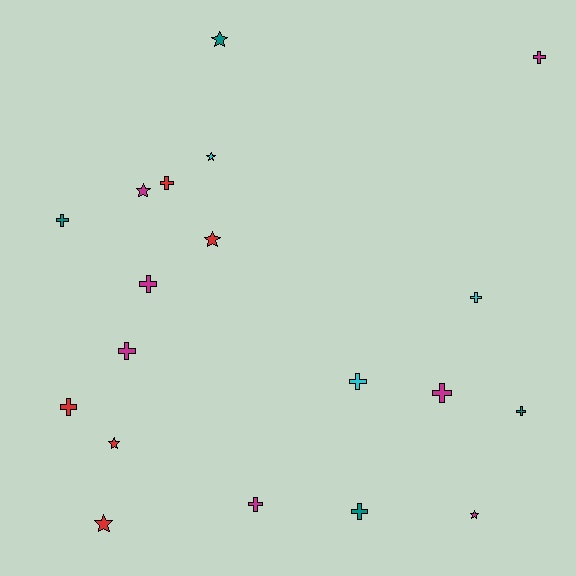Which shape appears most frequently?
Cross, with 12 objects.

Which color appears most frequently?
Magenta, with 7 objects.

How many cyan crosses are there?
There are 2 cyan crosses.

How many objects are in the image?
There are 19 objects.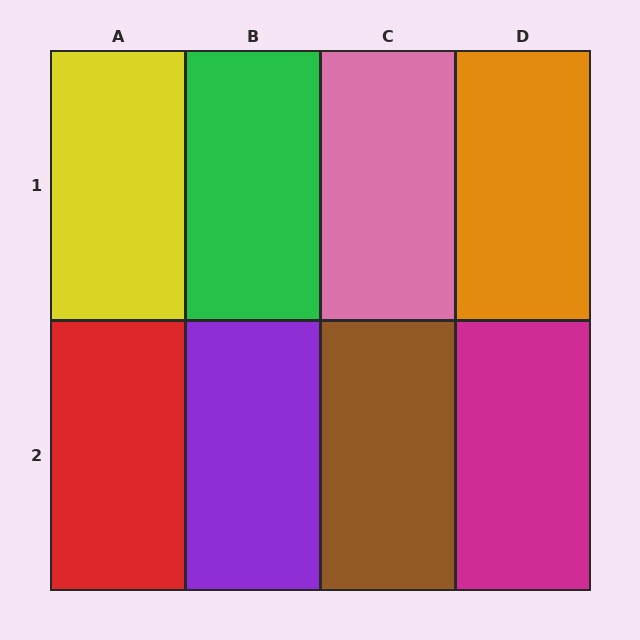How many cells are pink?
1 cell is pink.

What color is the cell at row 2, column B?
Purple.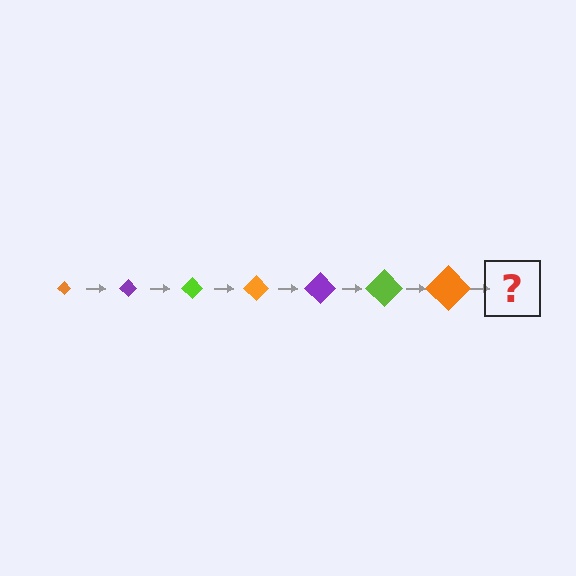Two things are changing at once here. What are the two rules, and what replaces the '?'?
The two rules are that the diamond grows larger each step and the color cycles through orange, purple, and lime. The '?' should be a purple diamond, larger than the previous one.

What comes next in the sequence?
The next element should be a purple diamond, larger than the previous one.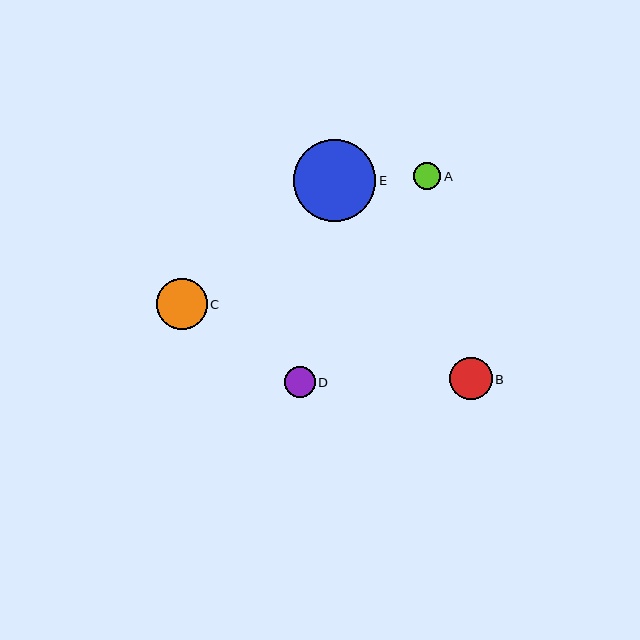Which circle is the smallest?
Circle A is the smallest with a size of approximately 27 pixels.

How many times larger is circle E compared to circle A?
Circle E is approximately 3.0 times the size of circle A.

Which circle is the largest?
Circle E is the largest with a size of approximately 82 pixels.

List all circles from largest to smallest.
From largest to smallest: E, C, B, D, A.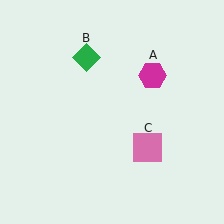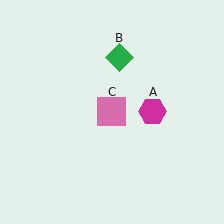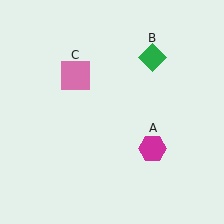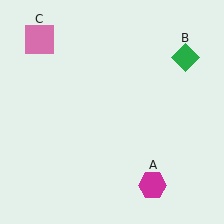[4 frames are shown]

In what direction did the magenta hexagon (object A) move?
The magenta hexagon (object A) moved down.